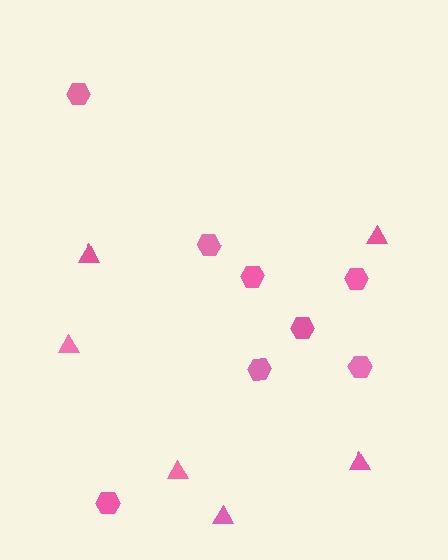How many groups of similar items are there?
There are 2 groups: one group of triangles (6) and one group of hexagons (8).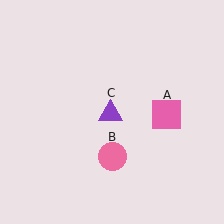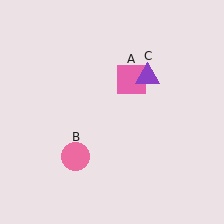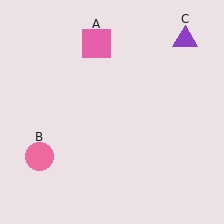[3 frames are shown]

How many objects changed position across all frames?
3 objects changed position: pink square (object A), pink circle (object B), purple triangle (object C).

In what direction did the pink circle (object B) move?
The pink circle (object B) moved left.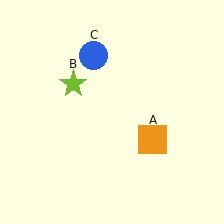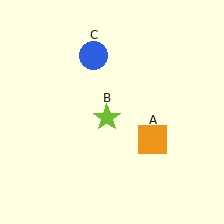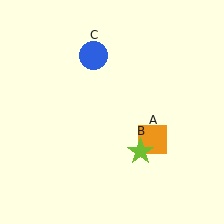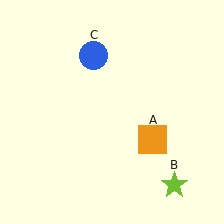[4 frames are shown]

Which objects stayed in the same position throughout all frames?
Orange square (object A) and blue circle (object C) remained stationary.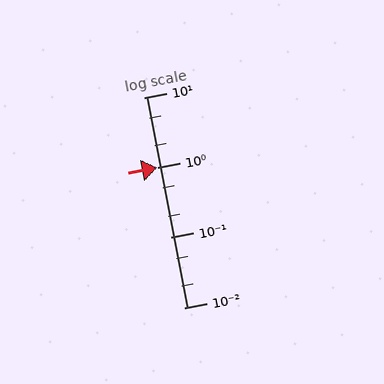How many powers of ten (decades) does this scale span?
The scale spans 3 decades, from 0.01 to 10.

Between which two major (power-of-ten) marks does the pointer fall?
The pointer is between 1 and 10.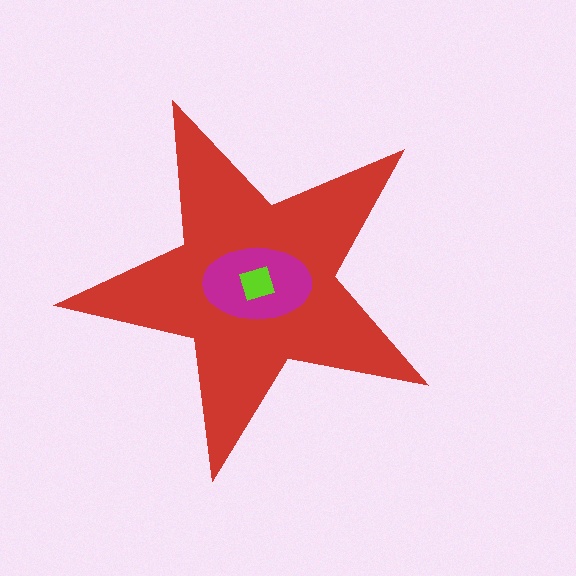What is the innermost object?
The lime square.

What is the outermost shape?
The red star.